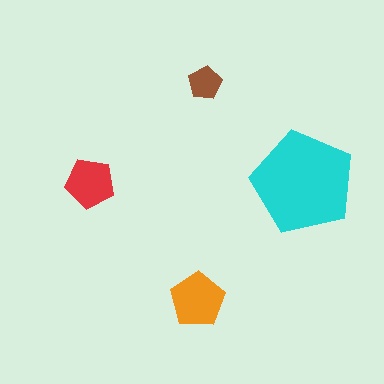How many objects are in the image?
There are 4 objects in the image.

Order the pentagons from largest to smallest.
the cyan one, the orange one, the red one, the brown one.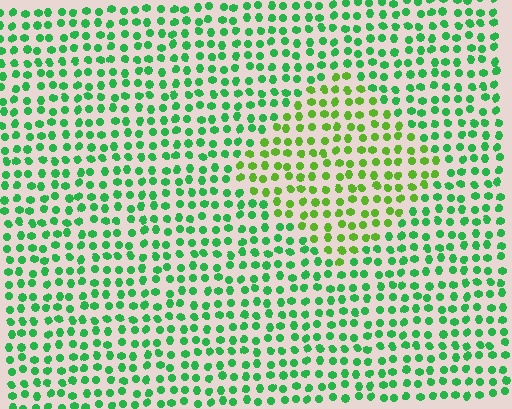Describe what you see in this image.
The image is filled with small green elements in a uniform arrangement. A diamond-shaped region is visible where the elements are tinted to a slightly different hue, forming a subtle color boundary.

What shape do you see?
I see a diamond.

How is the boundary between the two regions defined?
The boundary is defined purely by a slight shift in hue (about 36 degrees). Spacing, size, and orientation are identical on both sides.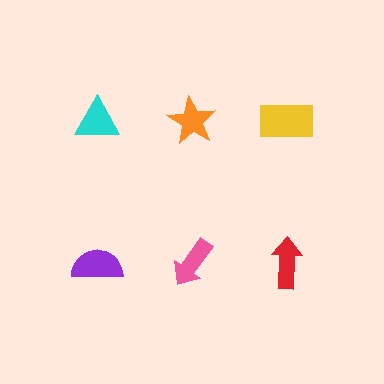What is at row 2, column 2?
A pink arrow.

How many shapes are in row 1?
3 shapes.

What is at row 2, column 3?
A red arrow.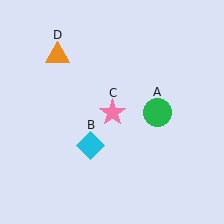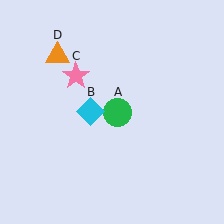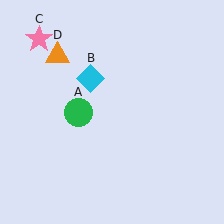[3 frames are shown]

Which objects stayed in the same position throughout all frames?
Orange triangle (object D) remained stationary.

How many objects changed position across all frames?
3 objects changed position: green circle (object A), cyan diamond (object B), pink star (object C).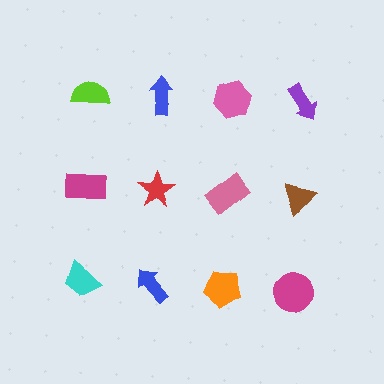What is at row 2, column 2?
A red star.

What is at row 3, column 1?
A cyan trapezoid.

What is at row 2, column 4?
A brown triangle.